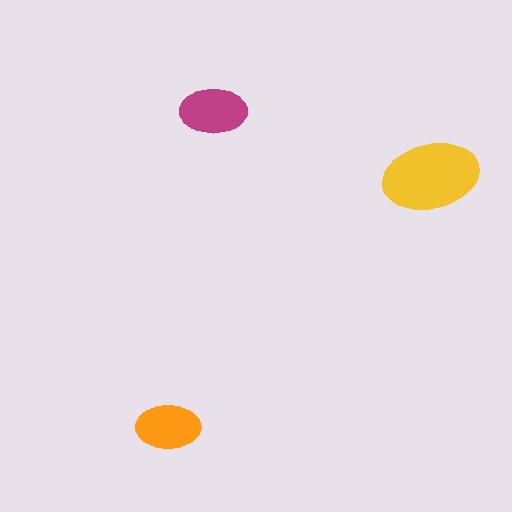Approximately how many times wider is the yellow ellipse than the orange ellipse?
About 1.5 times wider.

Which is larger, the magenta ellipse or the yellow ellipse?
The yellow one.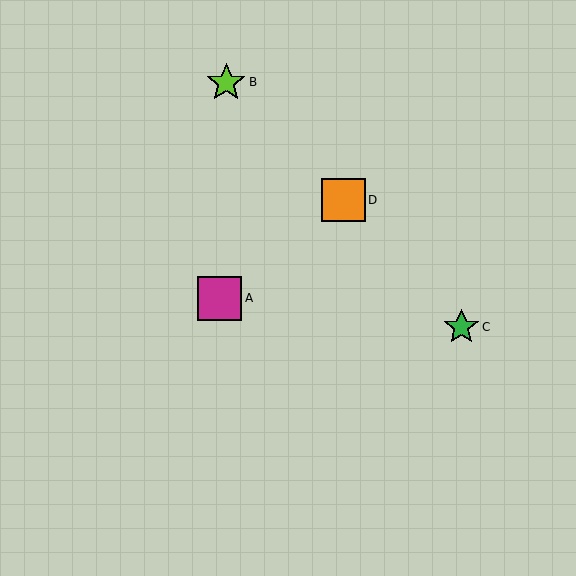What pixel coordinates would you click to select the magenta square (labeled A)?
Click at (220, 298) to select the magenta square A.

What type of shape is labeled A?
Shape A is a magenta square.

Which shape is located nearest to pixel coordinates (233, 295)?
The magenta square (labeled A) at (220, 298) is nearest to that location.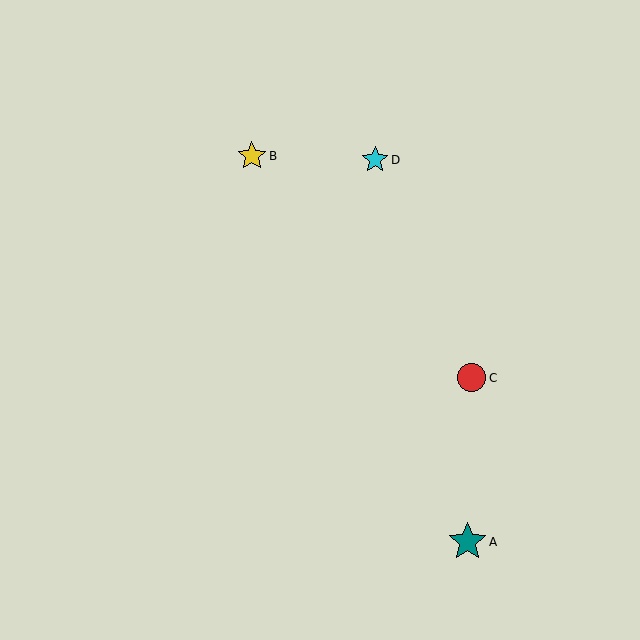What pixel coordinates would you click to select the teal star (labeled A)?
Click at (467, 542) to select the teal star A.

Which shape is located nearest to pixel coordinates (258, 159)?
The yellow star (labeled B) at (252, 156) is nearest to that location.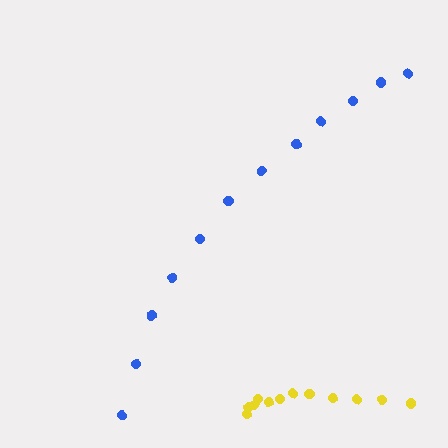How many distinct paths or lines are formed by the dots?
There are 2 distinct paths.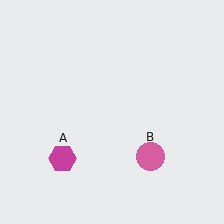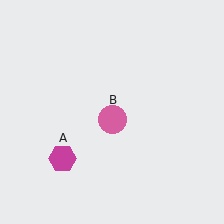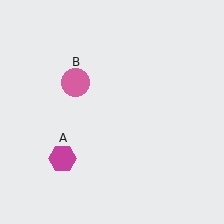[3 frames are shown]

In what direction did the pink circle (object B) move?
The pink circle (object B) moved up and to the left.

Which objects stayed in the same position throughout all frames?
Magenta hexagon (object A) remained stationary.